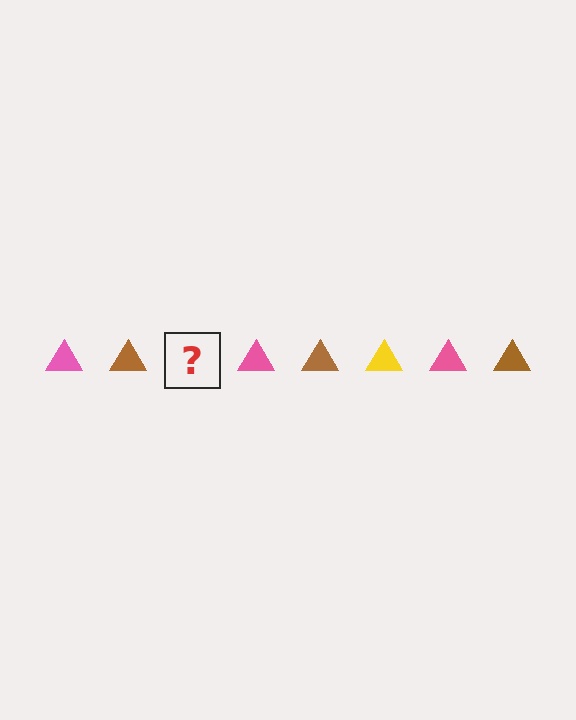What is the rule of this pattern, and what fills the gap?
The rule is that the pattern cycles through pink, brown, yellow triangles. The gap should be filled with a yellow triangle.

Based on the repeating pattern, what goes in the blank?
The blank should be a yellow triangle.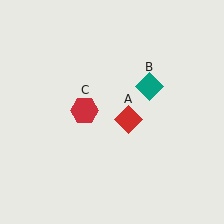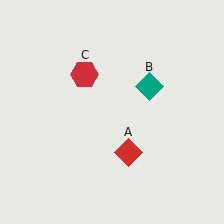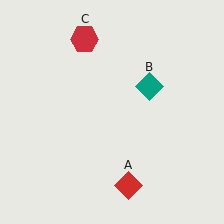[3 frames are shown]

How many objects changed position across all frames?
2 objects changed position: red diamond (object A), red hexagon (object C).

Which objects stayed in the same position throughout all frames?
Teal diamond (object B) remained stationary.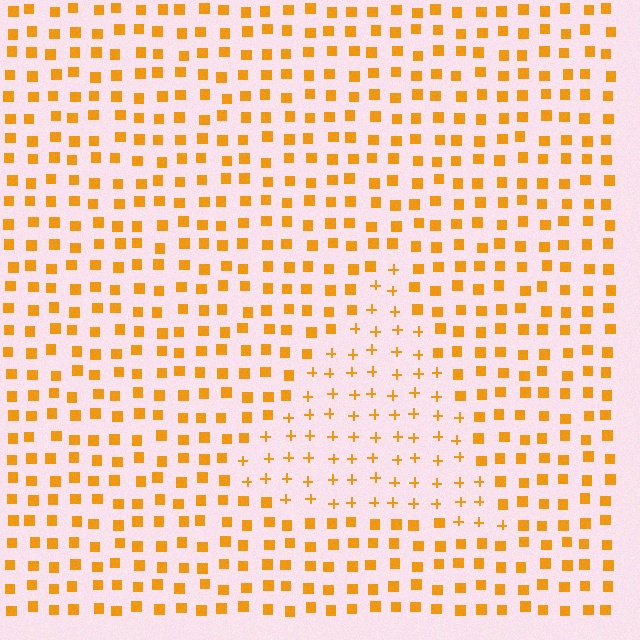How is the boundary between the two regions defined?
The boundary is defined by a change in element shape: plus signs inside vs. squares outside. All elements share the same color and spacing.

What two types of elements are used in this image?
The image uses plus signs inside the triangle region and squares outside it.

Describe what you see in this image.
The image is filled with small orange elements arranged in a uniform grid. A triangle-shaped region contains plus signs, while the surrounding area contains squares. The boundary is defined purely by the change in element shape.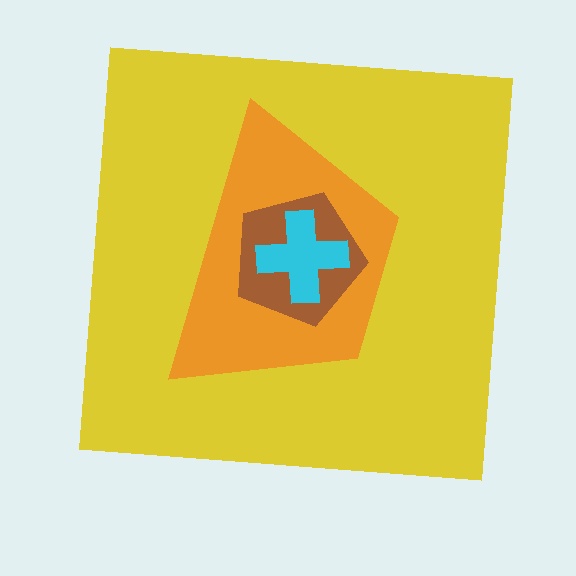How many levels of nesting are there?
4.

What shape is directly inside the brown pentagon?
The cyan cross.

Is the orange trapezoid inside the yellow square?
Yes.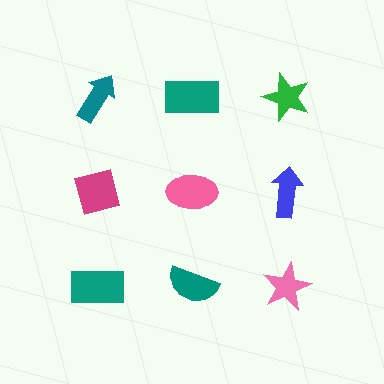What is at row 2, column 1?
A magenta square.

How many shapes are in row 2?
3 shapes.